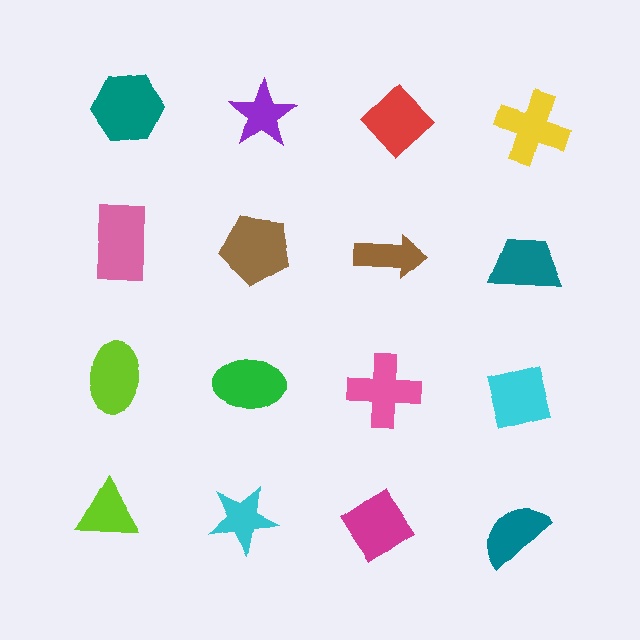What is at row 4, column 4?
A teal semicircle.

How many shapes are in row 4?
4 shapes.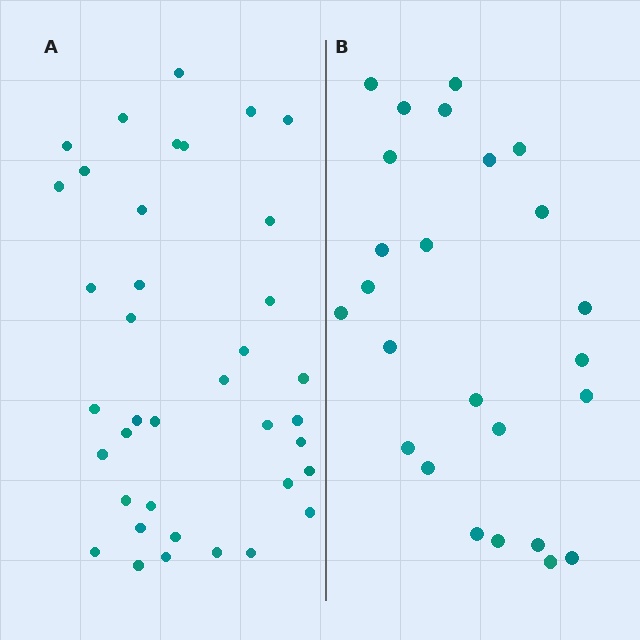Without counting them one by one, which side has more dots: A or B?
Region A (the left region) has more dots.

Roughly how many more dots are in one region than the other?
Region A has approximately 15 more dots than region B.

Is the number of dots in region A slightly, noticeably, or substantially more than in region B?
Region A has substantially more. The ratio is roughly 1.5 to 1.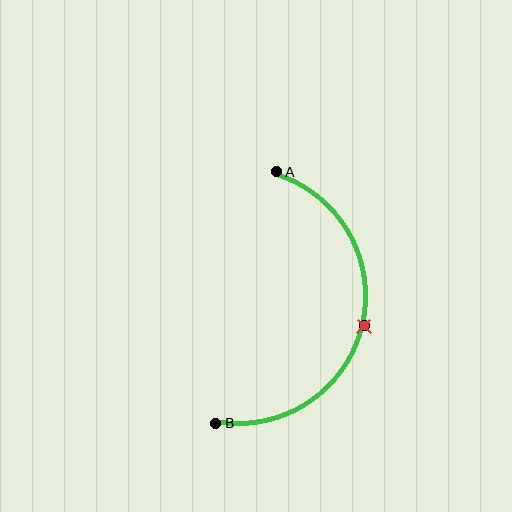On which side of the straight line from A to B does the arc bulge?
The arc bulges to the right of the straight line connecting A and B.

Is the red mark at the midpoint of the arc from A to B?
Yes. The red mark lies on the arc at equal arc-length from both A and B — it is the arc midpoint.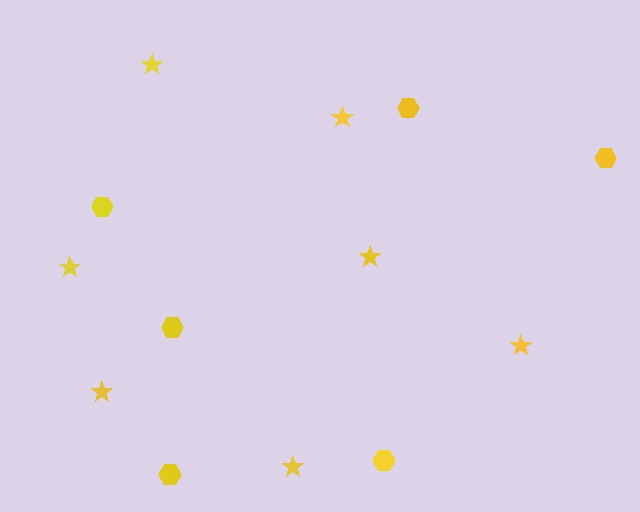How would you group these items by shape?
There are 2 groups: one group of stars (7) and one group of hexagons (6).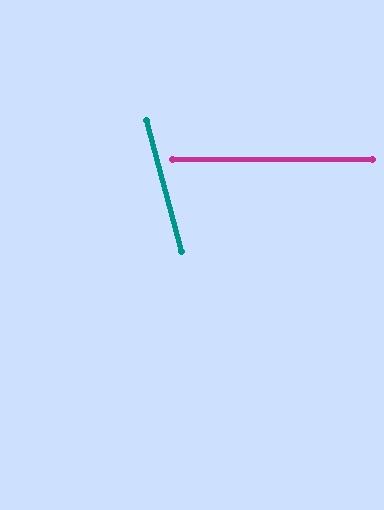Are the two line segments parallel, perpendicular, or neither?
Neither parallel nor perpendicular — they differ by about 75°.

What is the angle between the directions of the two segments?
Approximately 75 degrees.